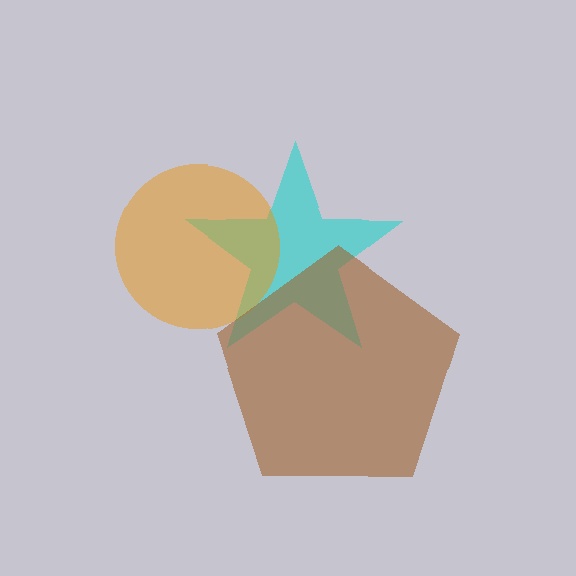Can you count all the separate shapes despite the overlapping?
Yes, there are 3 separate shapes.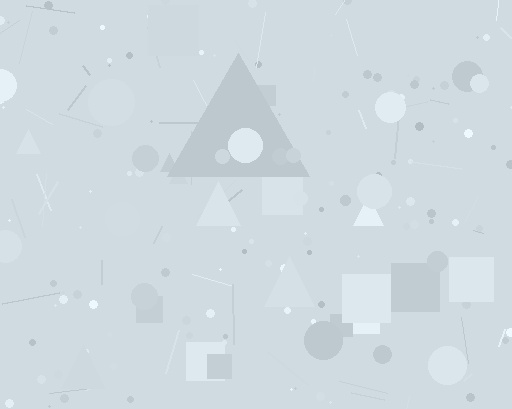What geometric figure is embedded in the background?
A triangle is embedded in the background.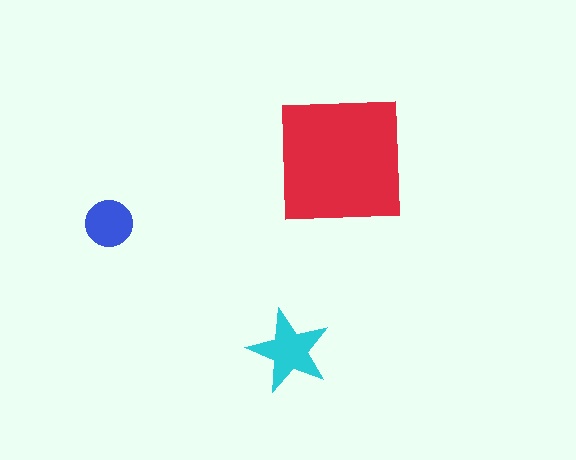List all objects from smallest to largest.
The blue circle, the cyan star, the red square.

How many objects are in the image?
There are 3 objects in the image.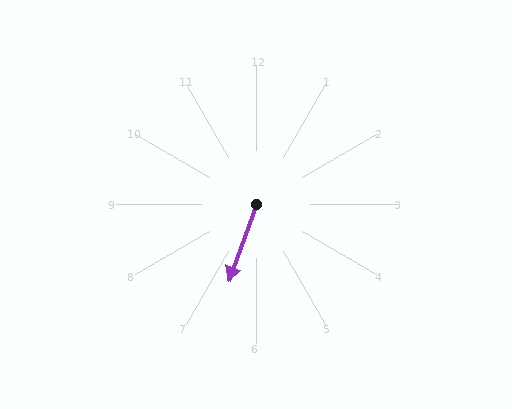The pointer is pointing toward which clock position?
Roughly 7 o'clock.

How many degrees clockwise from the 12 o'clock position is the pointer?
Approximately 200 degrees.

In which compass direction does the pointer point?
South.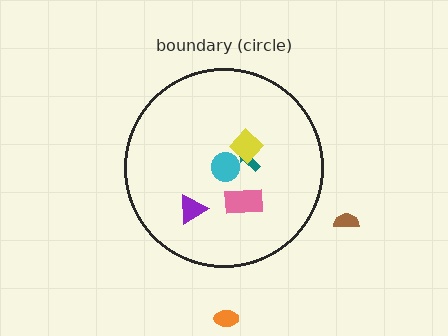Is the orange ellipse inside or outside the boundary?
Outside.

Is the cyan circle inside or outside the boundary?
Inside.